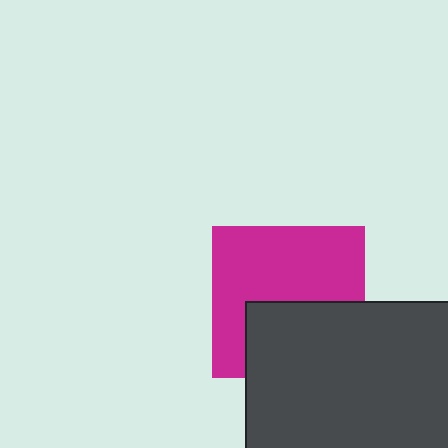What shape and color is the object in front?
The object in front is a dark gray rectangle.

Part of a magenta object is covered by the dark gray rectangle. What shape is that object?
It is a square.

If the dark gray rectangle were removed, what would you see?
You would see the complete magenta square.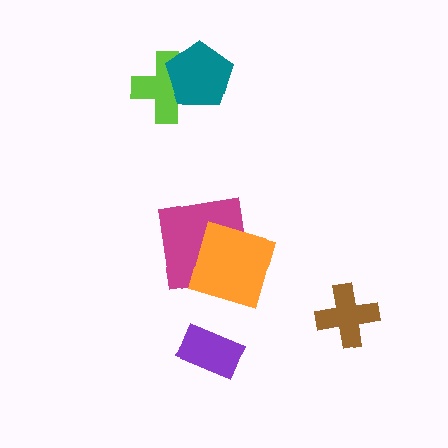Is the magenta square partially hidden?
Yes, it is partially covered by another shape.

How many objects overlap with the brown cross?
0 objects overlap with the brown cross.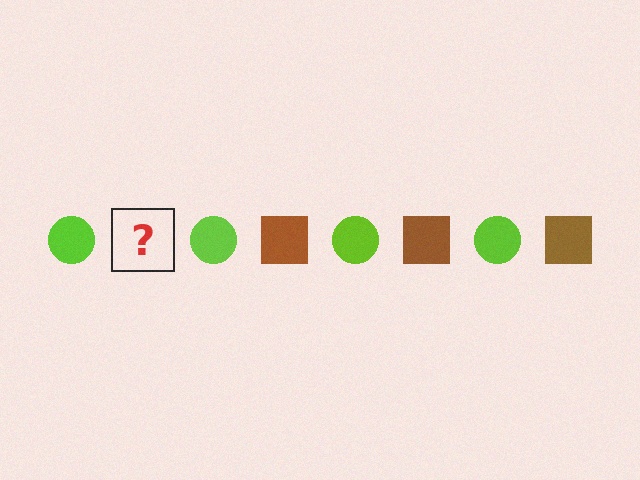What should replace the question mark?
The question mark should be replaced with a brown square.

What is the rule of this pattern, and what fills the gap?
The rule is that the pattern alternates between lime circle and brown square. The gap should be filled with a brown square.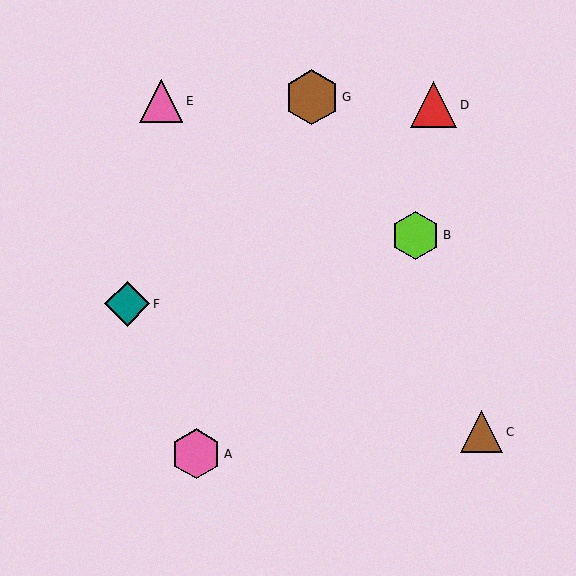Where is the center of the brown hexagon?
The center of the brown hexagon is at (312, 97).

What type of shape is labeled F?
Shape F is a teal diamond.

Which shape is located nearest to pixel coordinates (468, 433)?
The brown triangle (labeled C) at (482, 432) is nearest to that location.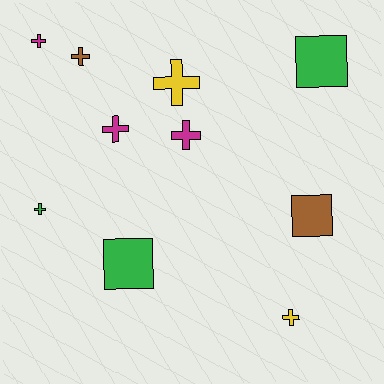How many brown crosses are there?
There is 1 brown cross.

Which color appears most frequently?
Green, with 3 objects.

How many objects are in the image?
There are 10 objects.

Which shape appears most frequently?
Cross, with 7 objects.